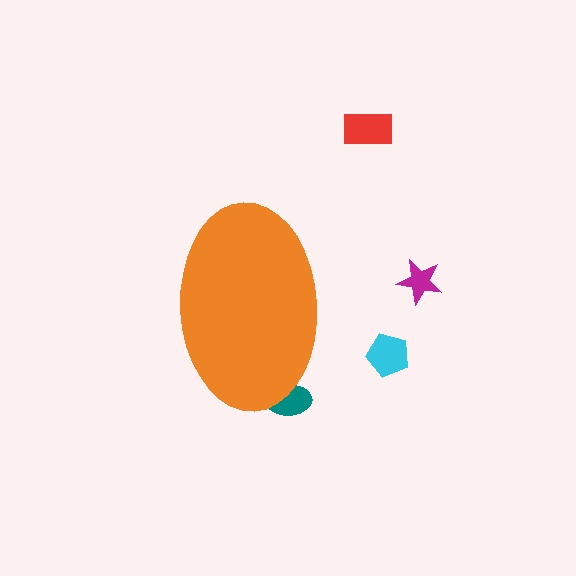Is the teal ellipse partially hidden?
Yes, the teal ellipse is partially hidden behind the orange ellipse.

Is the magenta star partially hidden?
No, the magenta star is fully visible.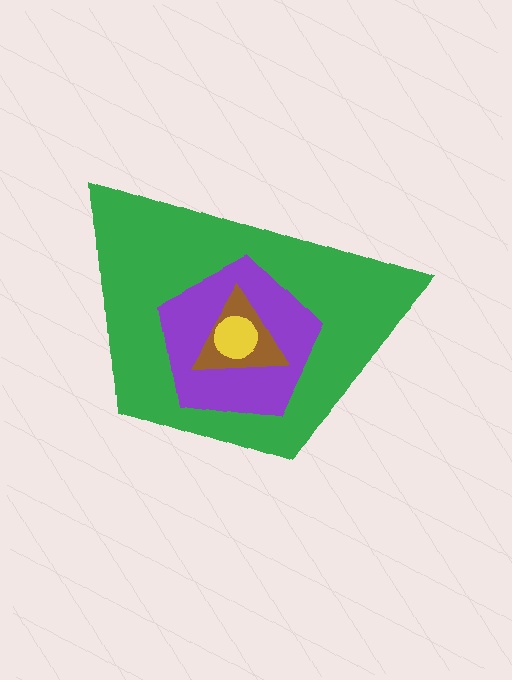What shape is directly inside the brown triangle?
The yellow circle.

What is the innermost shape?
The yellow circle.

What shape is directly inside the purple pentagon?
The brown triangle.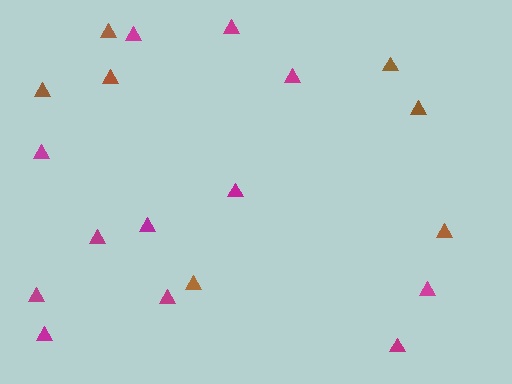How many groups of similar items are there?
There are 2 groups: one group of brown triangles (7) and one group of magenta triangles (12).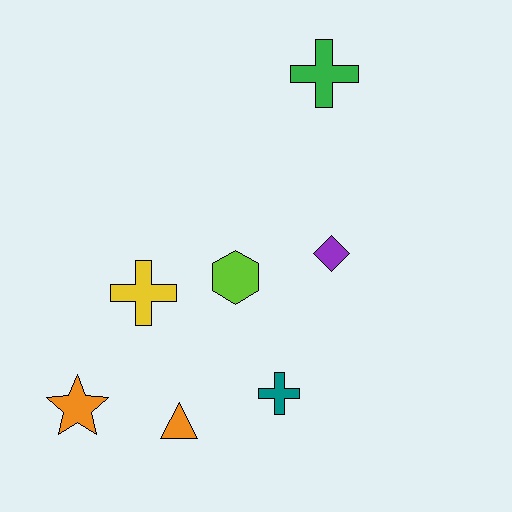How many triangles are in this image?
There is 1 triangle.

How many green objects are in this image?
There is 1 green object.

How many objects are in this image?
There are 7 objects.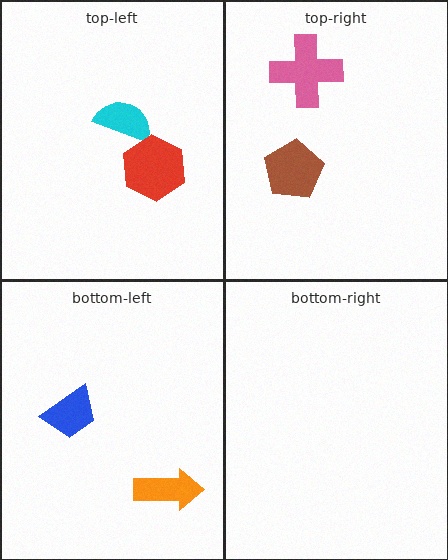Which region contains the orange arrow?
The bottom-left region.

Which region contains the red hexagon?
The top-left region.